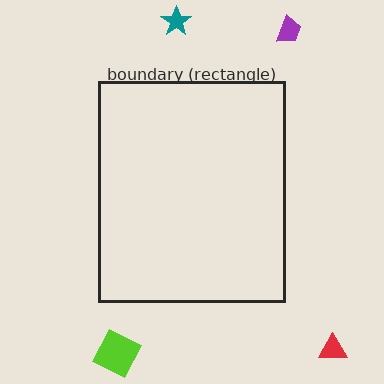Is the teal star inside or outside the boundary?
Outside.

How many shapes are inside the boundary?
0 inside, 4 outside.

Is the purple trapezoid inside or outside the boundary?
Outside.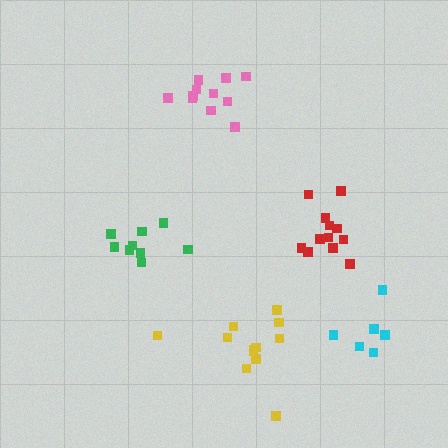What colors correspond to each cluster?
The clusters are colored: yellow, red, green, cyan, pink.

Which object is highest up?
The pink cluster is topmost.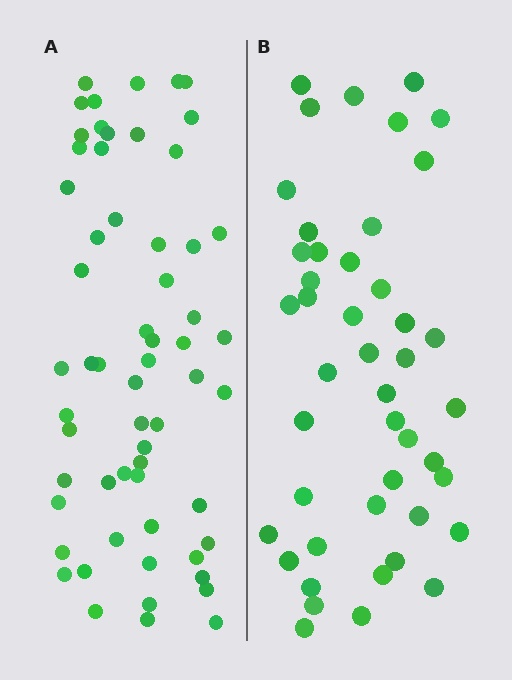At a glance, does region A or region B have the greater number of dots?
Region A (the left region) has more dots.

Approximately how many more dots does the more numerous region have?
Region A has approximately 15 more dots than region B.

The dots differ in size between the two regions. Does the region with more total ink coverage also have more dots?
No. Region B has more total ink coverage because its dots are larger, but region A actually contains more individual dots. Total area can be misleading — the number of items is what matters here.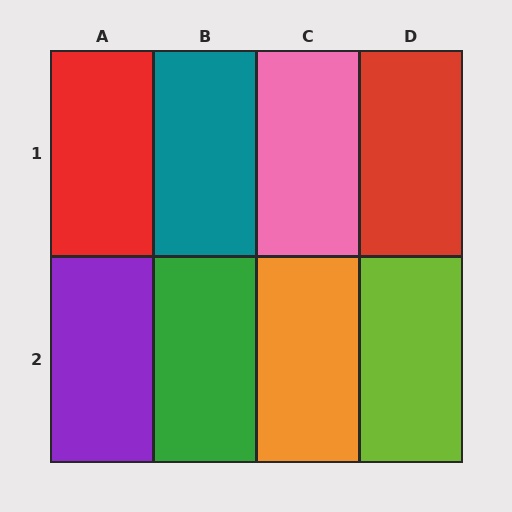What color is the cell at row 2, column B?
Green.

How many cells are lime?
1 cell is lime.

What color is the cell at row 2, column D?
Lime.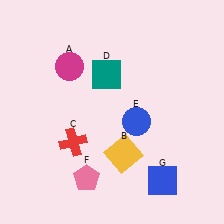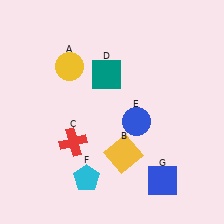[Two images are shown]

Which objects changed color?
A changed from magenta to yellow. F changed from pink to cyan.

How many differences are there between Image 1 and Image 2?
There are 2 differences between the two images.